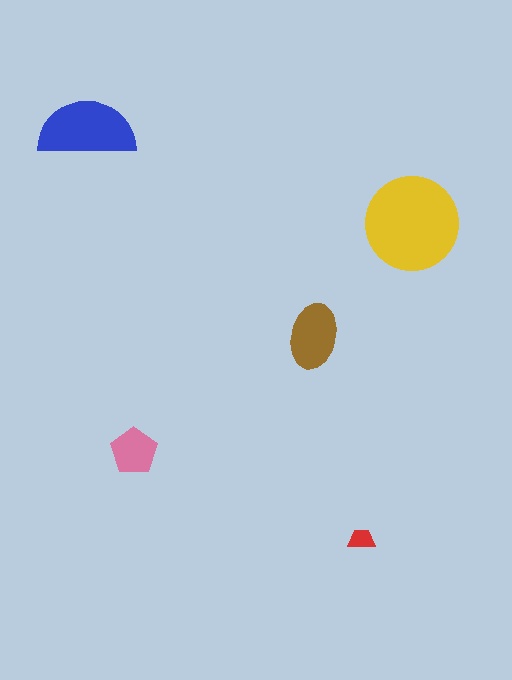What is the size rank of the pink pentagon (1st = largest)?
4th.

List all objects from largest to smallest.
The yellow circle, the blue semicircle, the brown ellipse, the pink pentagon, the red trapezoid.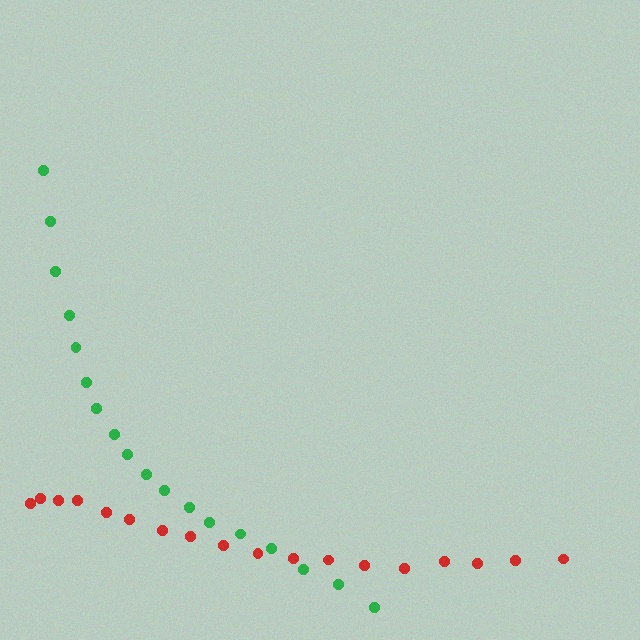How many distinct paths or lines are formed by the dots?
There are 2 distinct paths.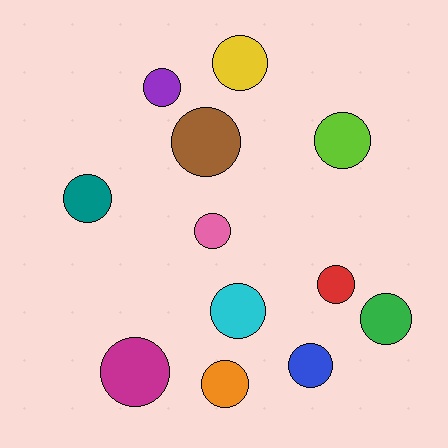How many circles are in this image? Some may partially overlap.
There are 12 circles.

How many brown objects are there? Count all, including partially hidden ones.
There is 1 brown object.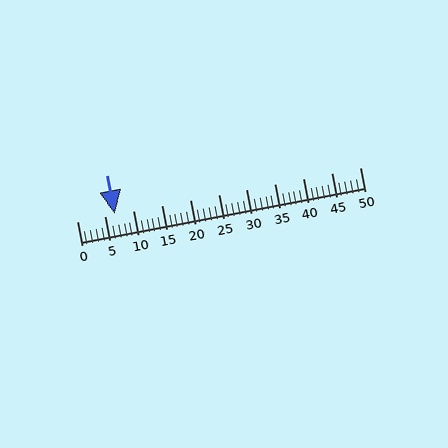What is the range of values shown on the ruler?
The ruler shows values from 0 to 50.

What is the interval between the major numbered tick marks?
The major tick marks are spaced 5 units apart.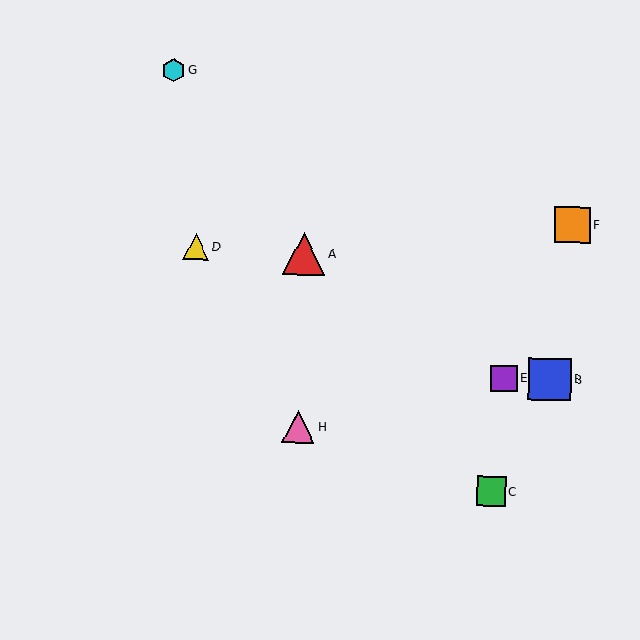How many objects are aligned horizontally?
2 objects (B, E) are aligned horizontally.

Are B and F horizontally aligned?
No, B is at y≈379 and F is at y≈225.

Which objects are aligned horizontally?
Objects B, E are aligned horizontally.